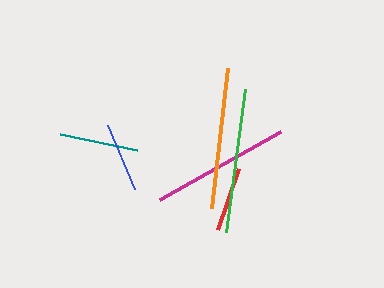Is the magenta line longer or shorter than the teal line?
The magenta line is longer than the teal line.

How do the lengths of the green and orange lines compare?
The green and orange lines are approximately the same length.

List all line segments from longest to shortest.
From longest to shortest: green, orange, magenta, teal, blue, red.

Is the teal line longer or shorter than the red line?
The teal line is longer than the red line.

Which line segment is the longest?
The green line is the longest at approximately 144 pixels.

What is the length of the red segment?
The red segment is approximately 64 pixels long.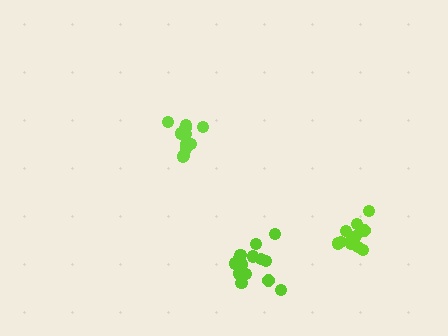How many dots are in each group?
Group 1: 11 dots, Group 2: 15 dots, Group 3: 14 dots (40 total).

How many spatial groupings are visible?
There are 3 spatial groupings.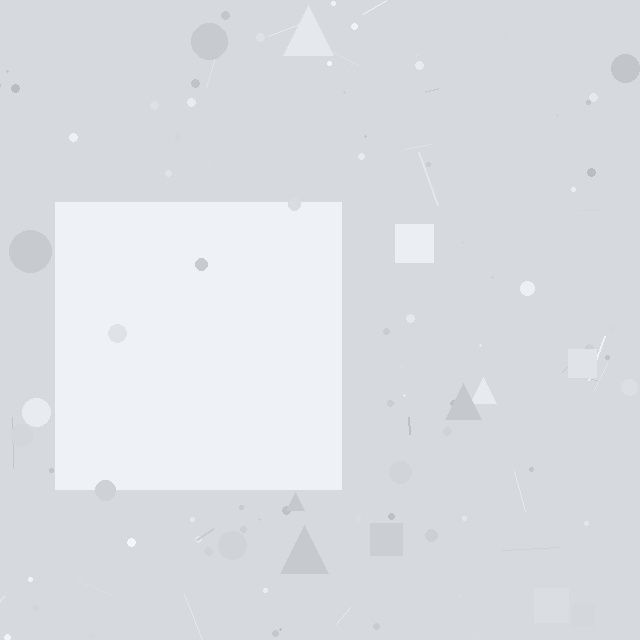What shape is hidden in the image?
A square is hidden in the image.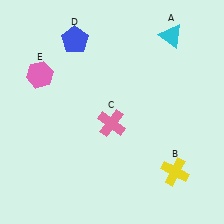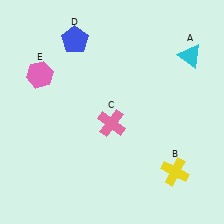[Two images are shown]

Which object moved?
The cyan triangle (A) moved down.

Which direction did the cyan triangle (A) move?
The cyan triangle (A) moved down.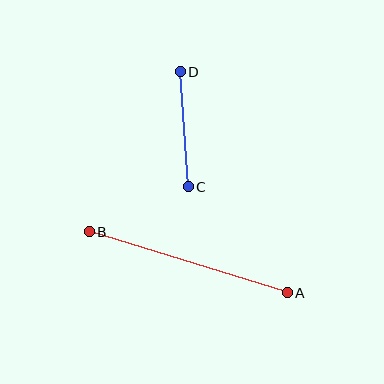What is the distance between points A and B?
The distance is approximately 207 pixels.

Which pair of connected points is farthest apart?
Points A and B are farthest apart.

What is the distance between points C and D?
The distance is approximately 115 pixels.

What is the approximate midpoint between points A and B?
The midpoint is at approximately (188, 262) pixels.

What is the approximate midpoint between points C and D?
The midpoint is at approximately (184, 129) pixels.